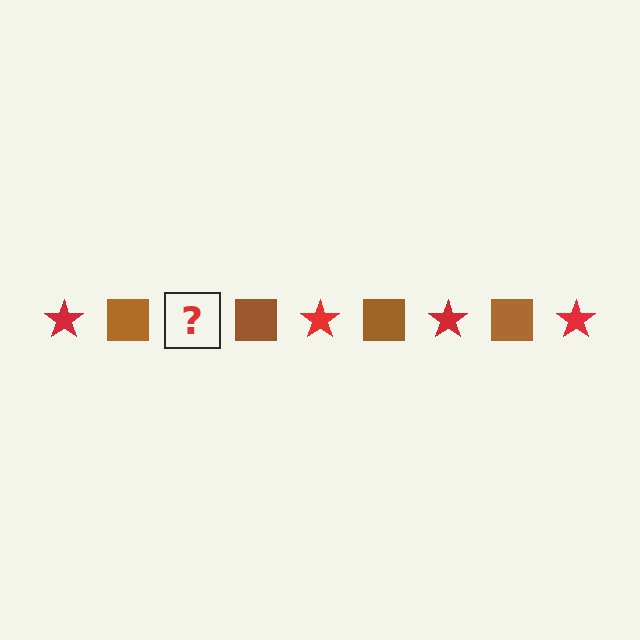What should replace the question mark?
The question mark should be replaced with a red star.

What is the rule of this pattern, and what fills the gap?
The rule is that the pattern alternates between red star and brown square. The gap should be filled with a red star.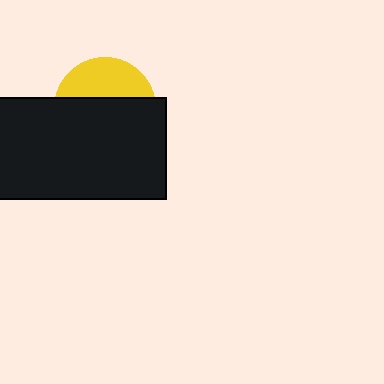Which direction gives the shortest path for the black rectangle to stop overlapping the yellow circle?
Moving down gives the shortest separation.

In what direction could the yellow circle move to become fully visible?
The yellow circle could move up. That would shift it out from behind the black rectangle entirely.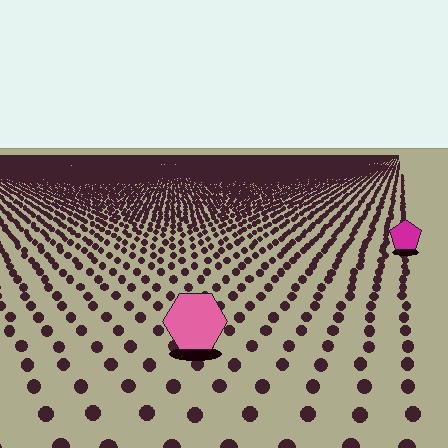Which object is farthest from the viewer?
The magenta pentagon is farthest from the viewer. It appears smaller and the ground texture around it is denser.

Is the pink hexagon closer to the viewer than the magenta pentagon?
Yes. The pink hexagon is closer — you can tell from the texture gradient: the ground texture is coarser near it.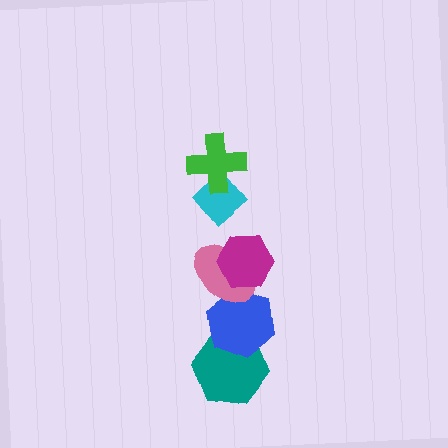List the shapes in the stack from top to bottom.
From top to bottom: the green cross, the cyan diamond, the magenta hexagon, the pink ellipse, the blue hexagon, the teal hexagon.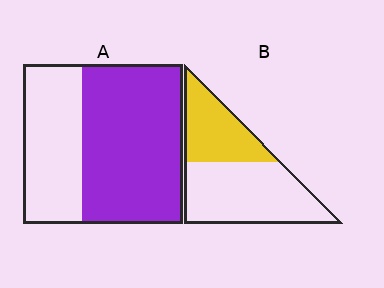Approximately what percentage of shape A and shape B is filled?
A is approximately 65% and B is approximately 40%.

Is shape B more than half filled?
No.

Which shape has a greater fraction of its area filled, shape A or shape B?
Shape A.